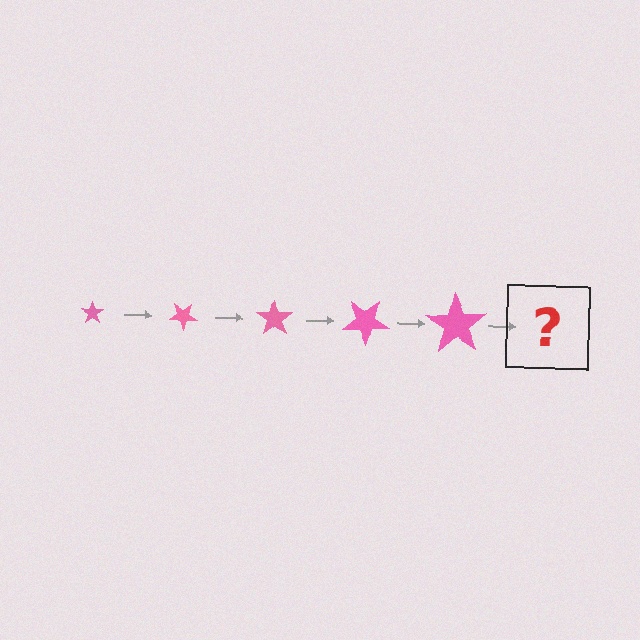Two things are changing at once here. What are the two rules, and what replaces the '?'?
The two rules are that the star grows larger each step and it rotates 35 degrees each step. The '?' should be a star, larger than the previous one and rotated 175 degrees from the start.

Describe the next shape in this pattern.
It should be a star, larger than the previous one and rotated 175 degrees from the start.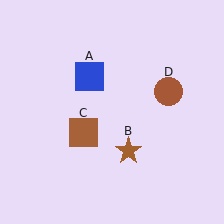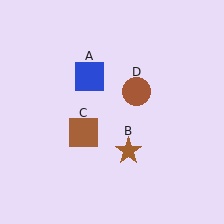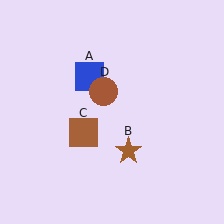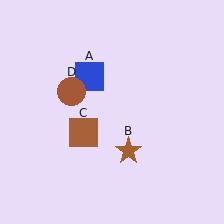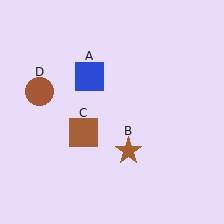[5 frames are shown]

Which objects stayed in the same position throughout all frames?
Blue square (object A) and brown star (object B) and brown square (object C) remained stationary.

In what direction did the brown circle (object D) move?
The brown circle (object D) moved left.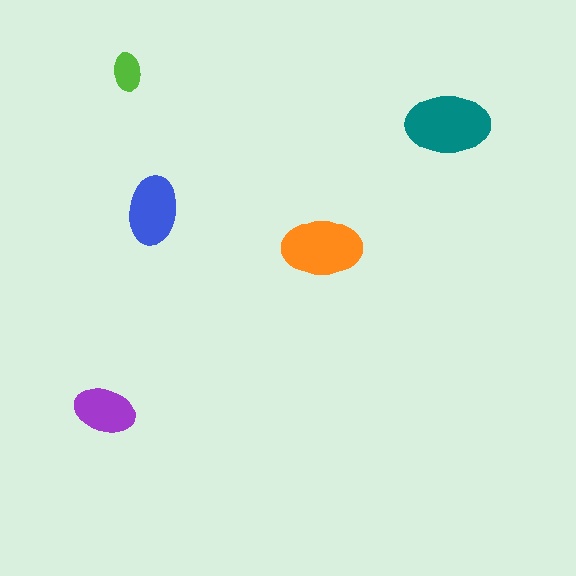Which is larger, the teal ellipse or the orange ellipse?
The teal one.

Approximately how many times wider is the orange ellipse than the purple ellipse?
About 1.5 times wider.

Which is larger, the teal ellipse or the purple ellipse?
The teal one.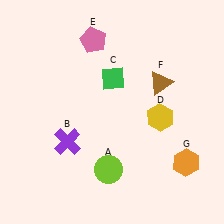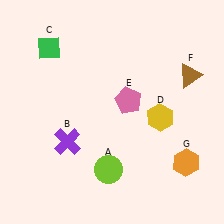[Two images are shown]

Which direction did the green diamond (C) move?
The green diamond (C) moved left.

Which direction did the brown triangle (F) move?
The brown triangle (F) moved right.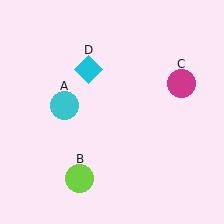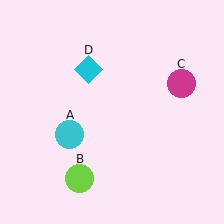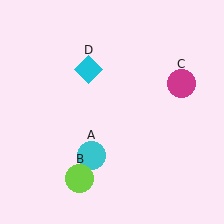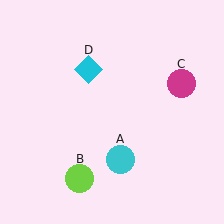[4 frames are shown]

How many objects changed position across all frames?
1 object changed position: cyan circle (object A).